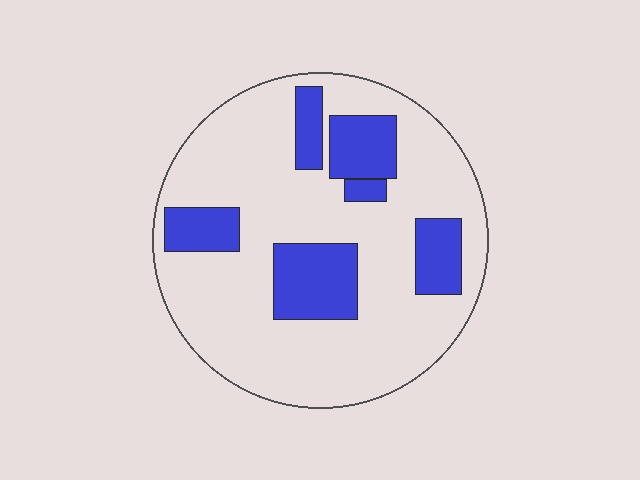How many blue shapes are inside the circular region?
6.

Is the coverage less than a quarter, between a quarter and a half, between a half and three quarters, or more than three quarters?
Less than a quarter.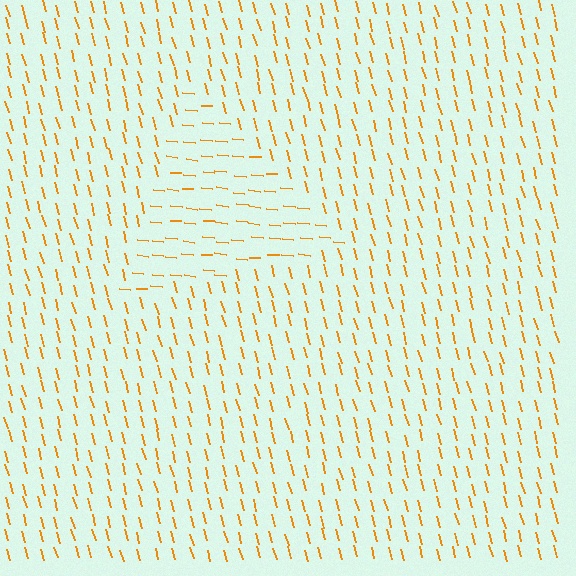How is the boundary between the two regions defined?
The boundary is defined purely by a change in line orientation (approximately 70 degrees difference). All lines are the same color and thickness.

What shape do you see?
I see a triangle.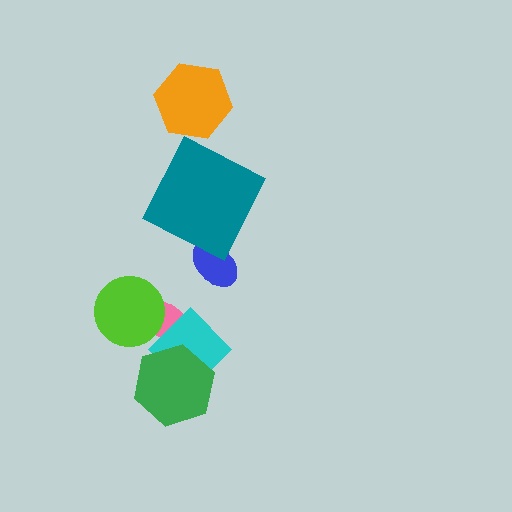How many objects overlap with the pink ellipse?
2 objects overlap with the pink ellipse.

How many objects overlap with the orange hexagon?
0 objects overlap with the orange hexagon.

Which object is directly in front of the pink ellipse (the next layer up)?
The lime circle is directly in front of the pink ellipse.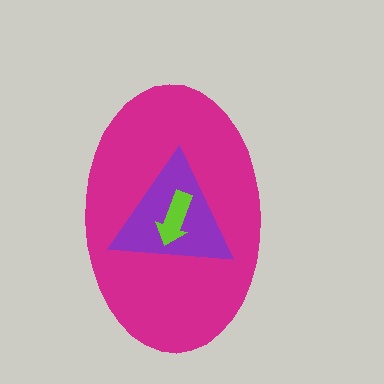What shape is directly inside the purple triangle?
The lime arrow.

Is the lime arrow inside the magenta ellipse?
Yes.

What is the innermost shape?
The lime arrow.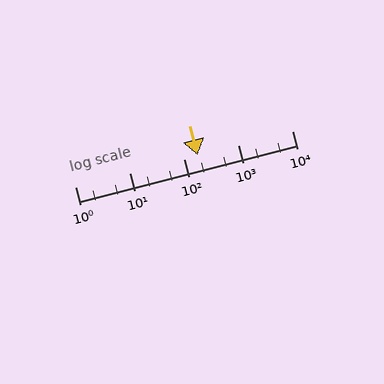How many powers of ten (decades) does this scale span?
The scale spans 4 decades, from 1 to 10000.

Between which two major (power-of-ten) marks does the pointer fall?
The pointer is between 100 and 1000.